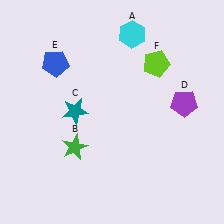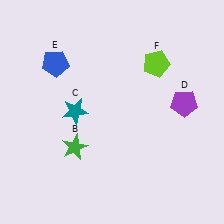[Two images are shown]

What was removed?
The cyan hexagon (A) was removed in Image 2.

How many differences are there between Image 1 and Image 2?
There is 1 difference between the two images.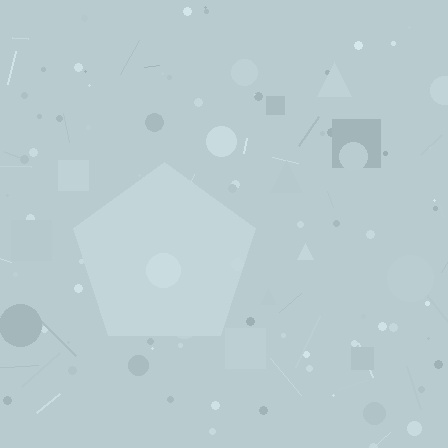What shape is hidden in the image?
A pentagon is hidden in the image.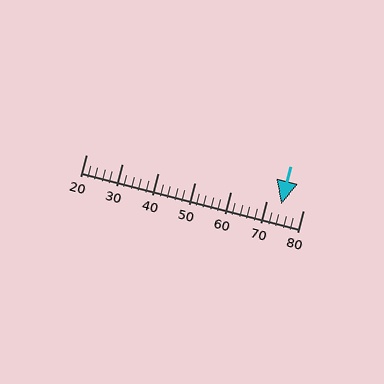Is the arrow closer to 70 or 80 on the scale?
The arrow is closer to 70.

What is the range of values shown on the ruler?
The ruler shows values from 20 to 80.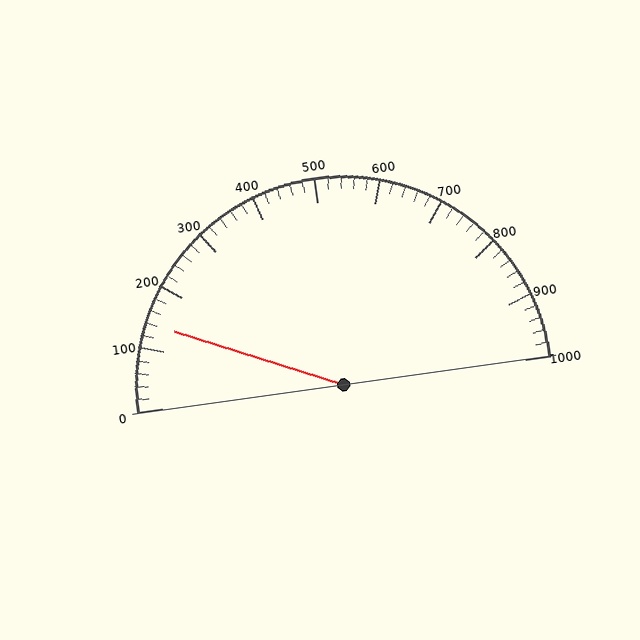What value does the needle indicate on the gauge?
The needle indicates approximately 140.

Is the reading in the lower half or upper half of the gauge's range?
The reading is in the lower half of the range (0 to 1000).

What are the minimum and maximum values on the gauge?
The gauge ranges from 0 to 1000.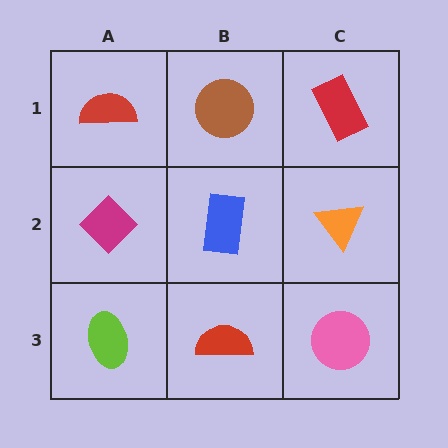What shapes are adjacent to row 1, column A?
A magenta diamond (row 2, column A), a brown circle (row 1, column B).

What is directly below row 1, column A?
A magenta diamond.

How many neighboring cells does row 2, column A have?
3.